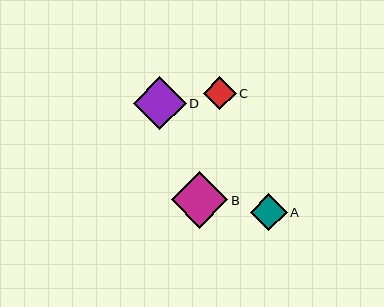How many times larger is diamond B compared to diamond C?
Diamond B is approximately 1.7 times the size of diamond C.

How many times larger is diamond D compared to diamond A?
Diamond D is approximately 1.4 times the size of diamond A.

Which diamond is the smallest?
Diamond C is the smallest with a size of approximately 33 pixels.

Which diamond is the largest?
Diamond B is the largest with a size of approximately 56 pixels.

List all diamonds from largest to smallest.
From largest to smallest: B, D, A, C.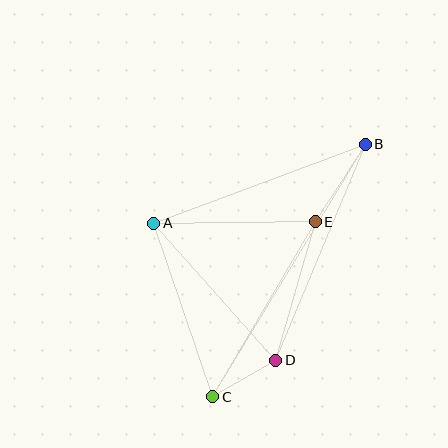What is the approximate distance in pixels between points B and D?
The distance between B and D is approximately 234 pixels.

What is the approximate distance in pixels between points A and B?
The distance between A and B is approximately 226 pixels.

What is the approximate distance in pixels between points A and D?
The distance between A and D is approximately 184 pixels.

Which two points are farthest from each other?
Points B and C are farthest from each other.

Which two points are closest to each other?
Points C and D are closest to each other.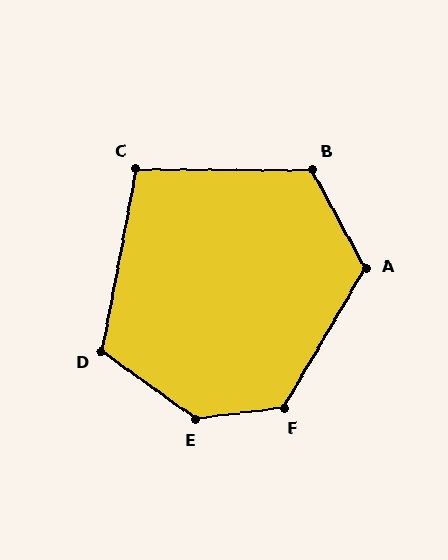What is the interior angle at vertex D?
Approximately 115 degrees (obtuse).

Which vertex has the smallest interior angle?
C, at approximately 101 degrees.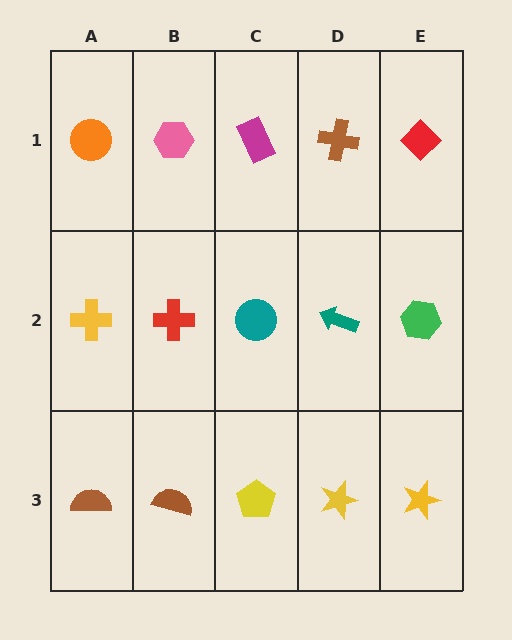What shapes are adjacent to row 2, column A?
An orange circle (row 1, column A), a brown semicircle (row 3, column A), a red cross (row 2, column B).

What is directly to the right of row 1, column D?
A red diamond.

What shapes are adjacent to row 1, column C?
A teal circle (row 2, column C), a pink hexagon (row 1, column B), a brown cross (row 1, column D).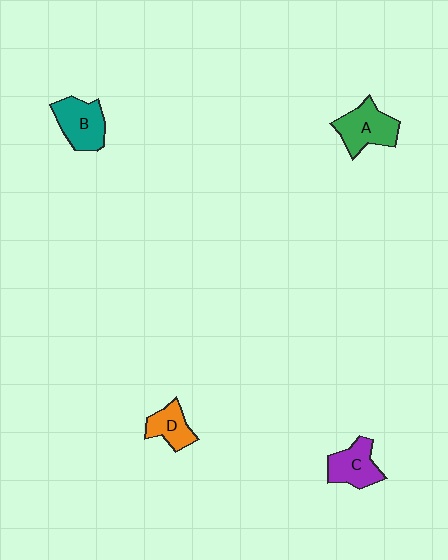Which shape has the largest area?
Shape A (green).